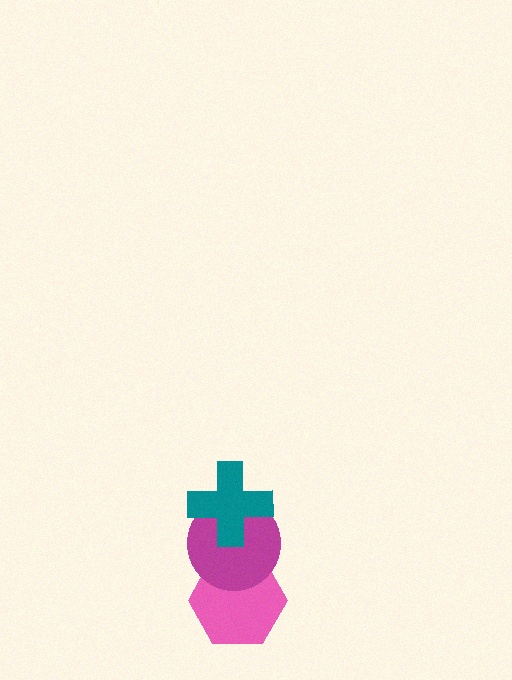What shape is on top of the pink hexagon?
The magenta circle is on top of the pink hexagon.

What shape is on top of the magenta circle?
The teal cross is on top of the magenta circle.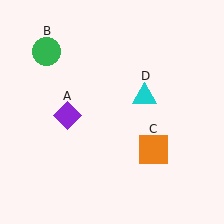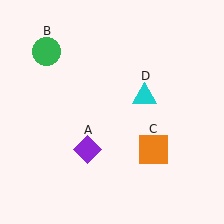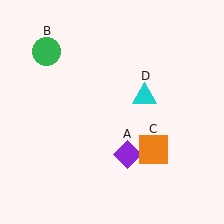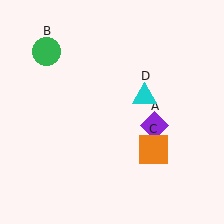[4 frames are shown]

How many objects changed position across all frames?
1 object changed position: purple diamond (object A).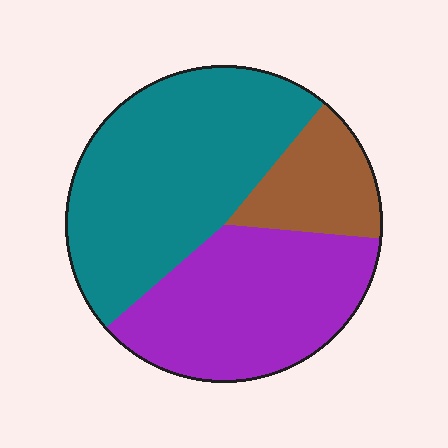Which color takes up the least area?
Brown, at roughly 15%.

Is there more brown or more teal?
Teal.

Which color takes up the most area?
Teal, at roughly 50%.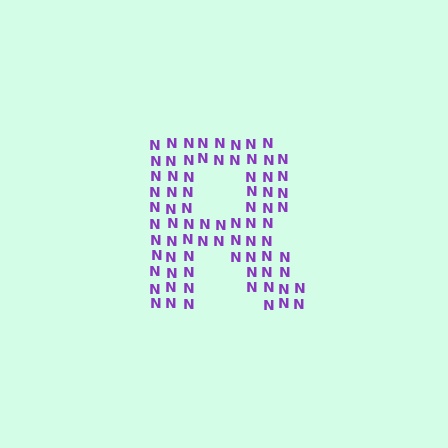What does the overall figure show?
The overall figure shows the letter R.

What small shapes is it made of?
It is made of small letter N's.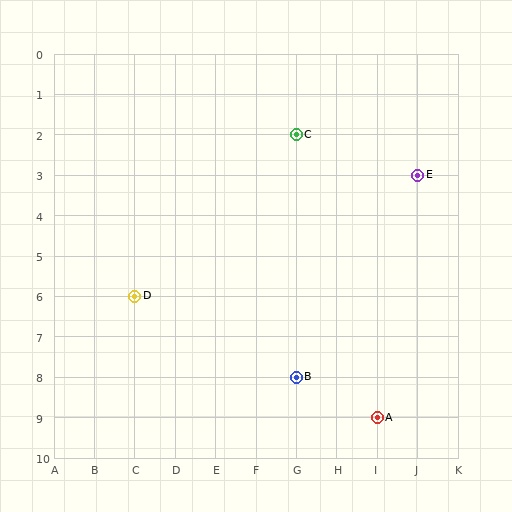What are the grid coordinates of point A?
Point A is at grid coordinates (I, 9).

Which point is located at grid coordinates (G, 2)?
Point C is at (G, 2).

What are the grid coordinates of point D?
Point D is at grid coordinates (C, 6).